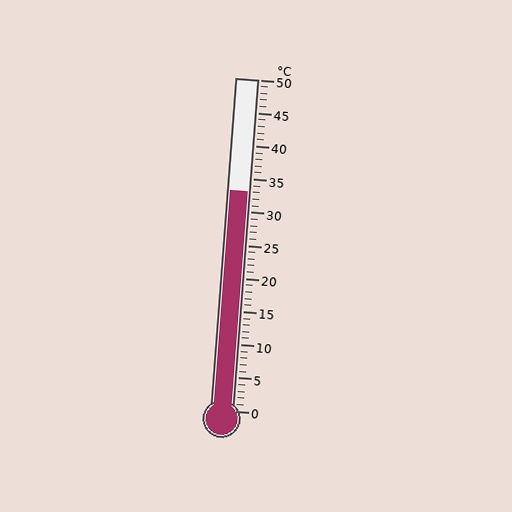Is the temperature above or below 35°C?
The temperature is below 35°C.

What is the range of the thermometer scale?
The thermometer scale ranges from 0°C to 50°C.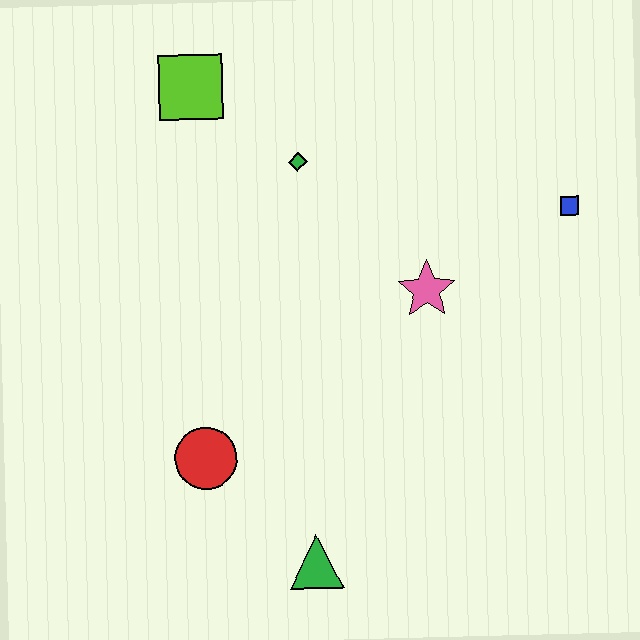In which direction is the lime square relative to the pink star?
The lime square is to the left of the pink star.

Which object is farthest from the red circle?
The blue square is farthest from the red circle.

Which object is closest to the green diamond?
The lime square is closest to the green diamond.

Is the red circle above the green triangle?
Yes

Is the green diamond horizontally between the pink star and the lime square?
Yes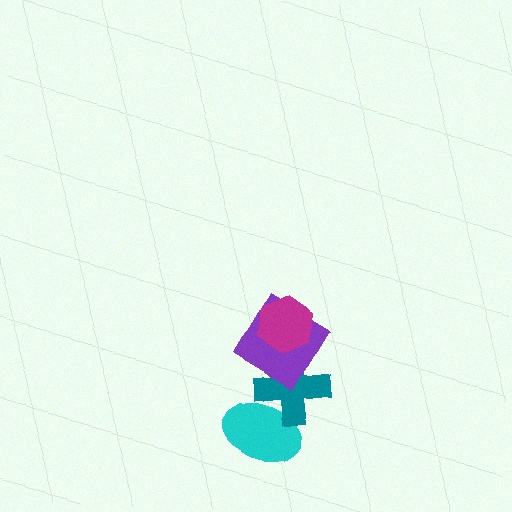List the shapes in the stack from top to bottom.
From top to bottom: the magenta hexagon, the purple diamond, the teal cross, the cyan ellipse.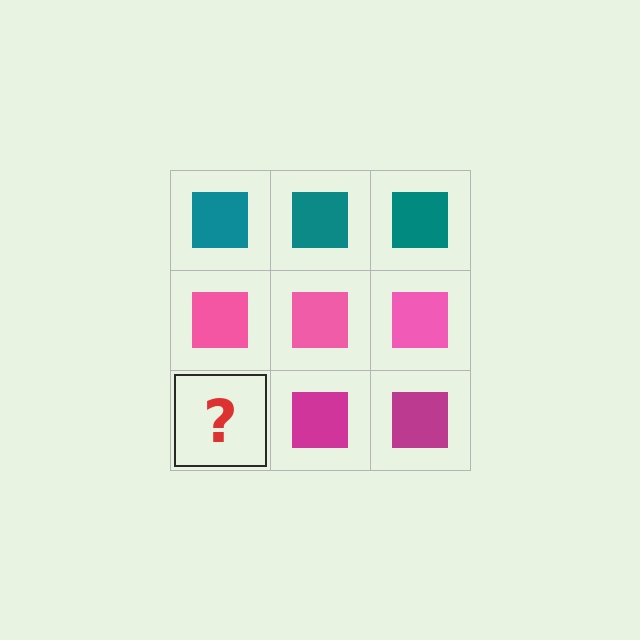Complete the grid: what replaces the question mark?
The question mark should be replaced with a magenta square.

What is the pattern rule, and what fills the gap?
The rule is that each row has a consistent color. The gap should be filled with a magenta square.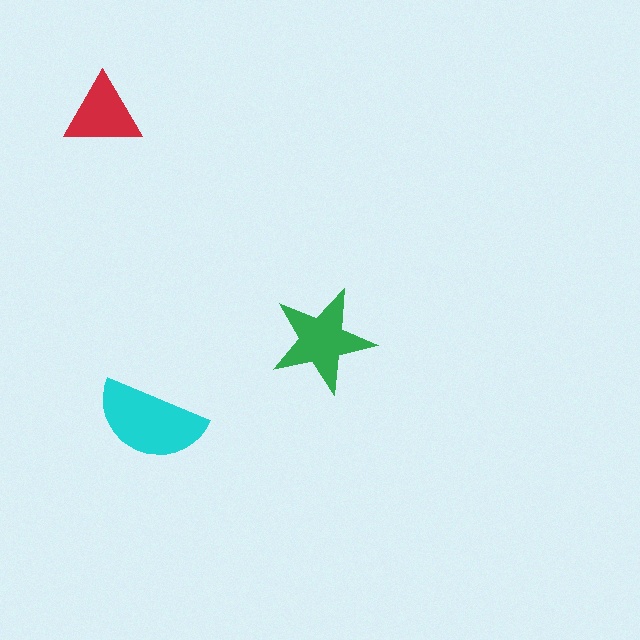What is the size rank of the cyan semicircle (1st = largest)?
1st.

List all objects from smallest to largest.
The red triangle, the green star, the cyan semicircle.